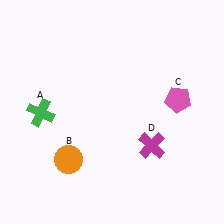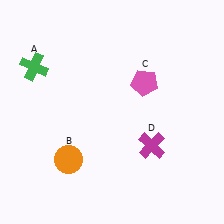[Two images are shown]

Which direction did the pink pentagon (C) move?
The pink pentagon (C) moved left.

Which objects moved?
The objects that moved are: the green cross (A), the pink pentagon (C).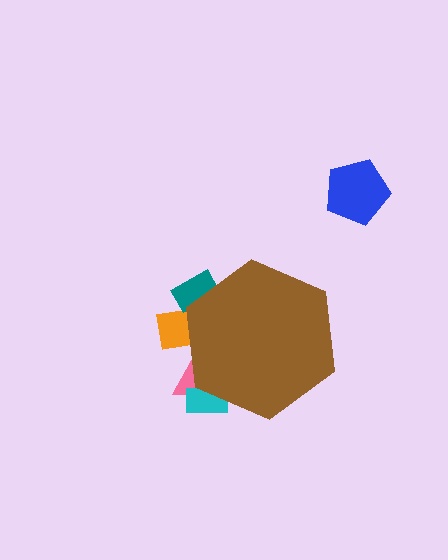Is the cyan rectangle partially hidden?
Yes, the cyan rectangle is partially hidden behind the brown hexagon.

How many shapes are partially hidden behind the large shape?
4 shapes are partially hidden.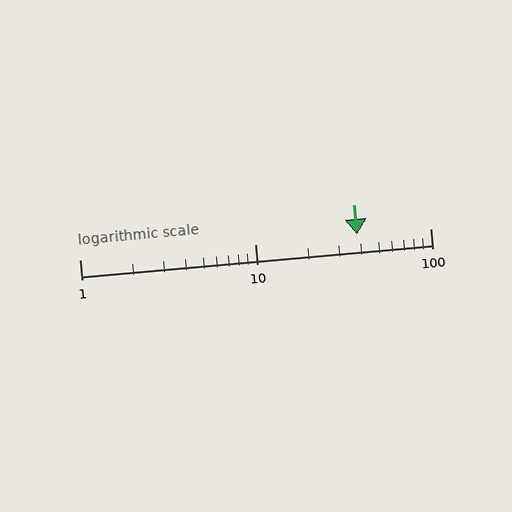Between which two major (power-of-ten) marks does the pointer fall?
The pointer is between 10 and 100.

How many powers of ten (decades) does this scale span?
The scale spans 2 decades, from 1 to 100.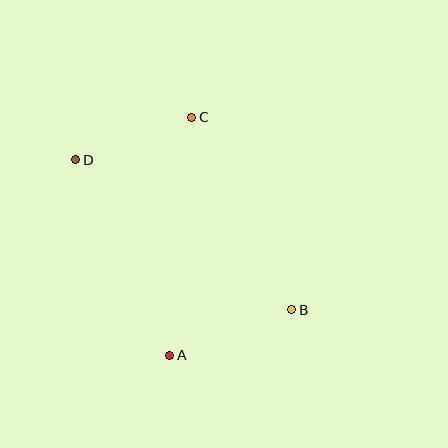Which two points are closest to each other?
Points C and D are closest to each other.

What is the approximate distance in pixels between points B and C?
The distance between B and C is approximately 217 pixels.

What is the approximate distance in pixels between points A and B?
The distance between A and B is approximately 130 pixels.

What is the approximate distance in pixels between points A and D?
The distance between A and D is approximately 217 pixels.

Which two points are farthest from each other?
Points B and D are farthest from each other.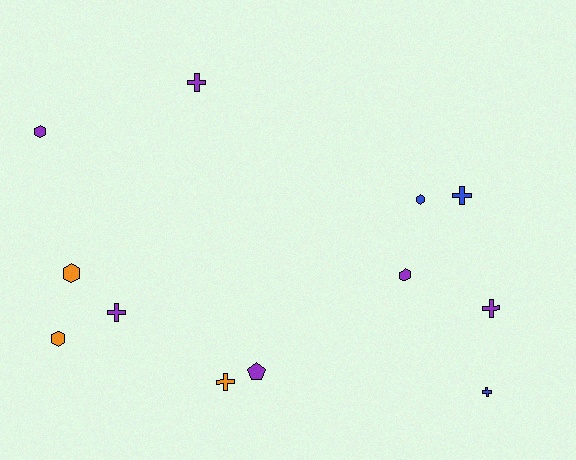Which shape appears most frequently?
Cross, with 6 objects.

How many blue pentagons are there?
There are no blue pentagons.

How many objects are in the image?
There are 12 objects.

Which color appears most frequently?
Purple, with 6 objects.